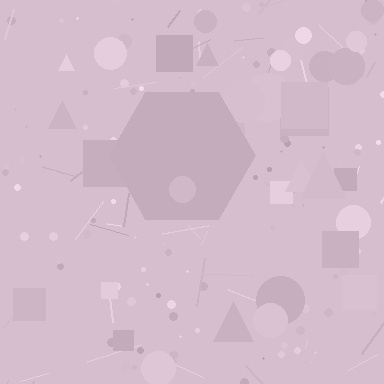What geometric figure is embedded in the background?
A hexagon is embedded in the background.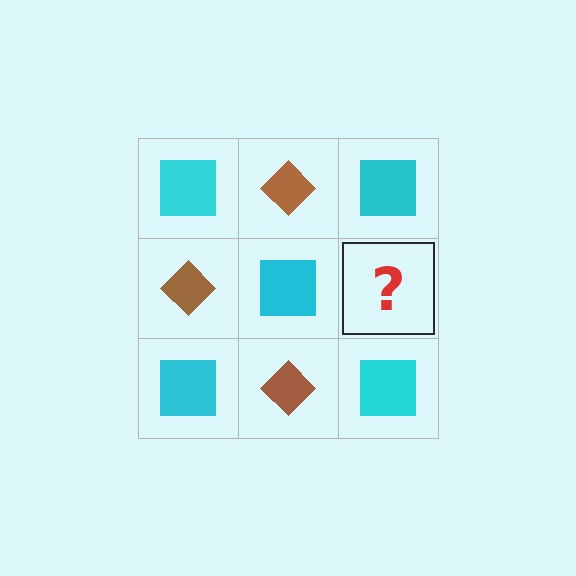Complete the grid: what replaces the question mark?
The question mark should be replaced with a brown diamond.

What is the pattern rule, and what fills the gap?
The rule is that it alternates cyan square and brown diamond in a checkerboard pattern. The gap should be filled with a brown diamond.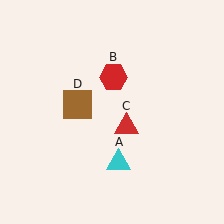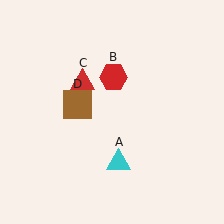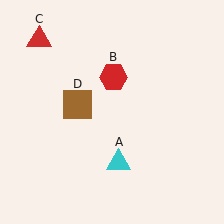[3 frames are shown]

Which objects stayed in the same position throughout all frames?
Cyan triangle (object A) and red hexagon (object B) and brown square (object D) remained stationary.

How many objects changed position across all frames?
1 object changed position: red triangle (object C).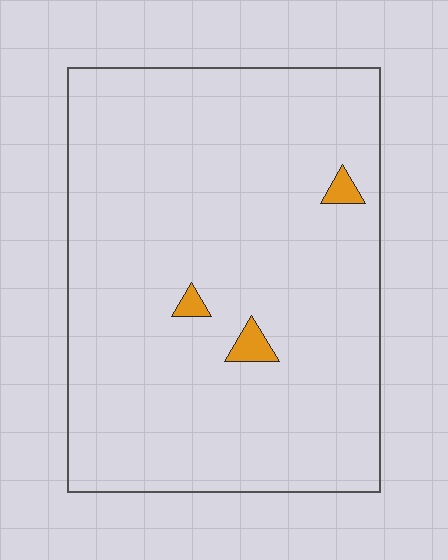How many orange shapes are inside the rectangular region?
3.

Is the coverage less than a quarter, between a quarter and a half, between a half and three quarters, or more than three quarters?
Less than a quarter.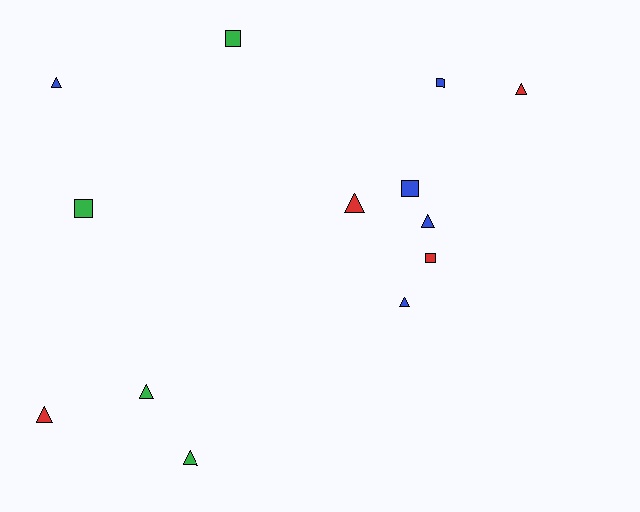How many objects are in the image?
There are 13 objects.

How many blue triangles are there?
There are 3 blue triangles.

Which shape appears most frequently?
Triangle, with 8 objects.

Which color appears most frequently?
Blue, with 5 objects.